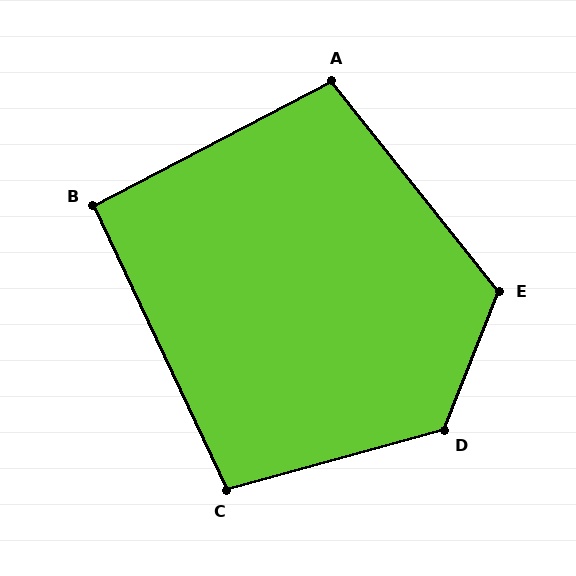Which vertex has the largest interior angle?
D, at approximately 127 degrees.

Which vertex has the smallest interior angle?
B, at approximately 93 degrees.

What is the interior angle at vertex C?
Approximately 100 degrees (obtuse).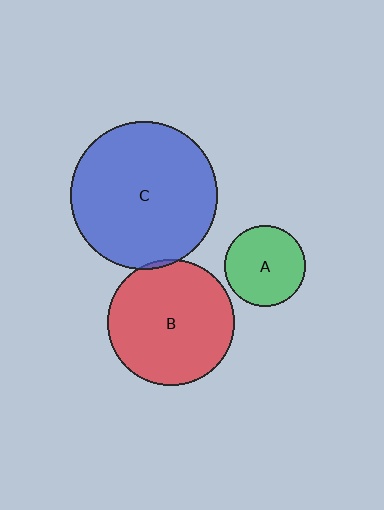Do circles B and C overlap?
Yes.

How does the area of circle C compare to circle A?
Approximately 3.3 times.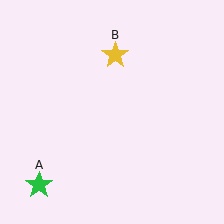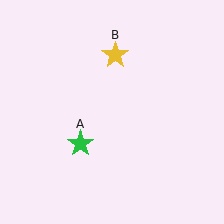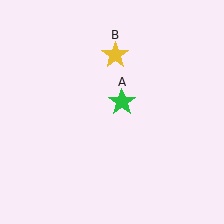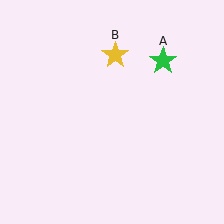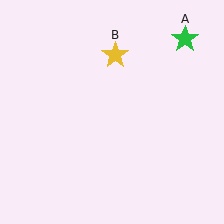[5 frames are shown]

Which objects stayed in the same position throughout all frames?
Yellow star (object B) remained stationary.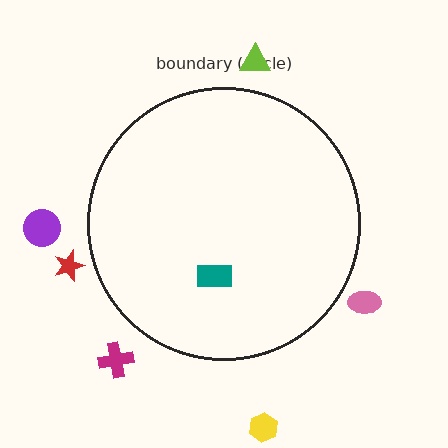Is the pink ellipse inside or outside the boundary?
Outside.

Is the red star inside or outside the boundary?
Outside.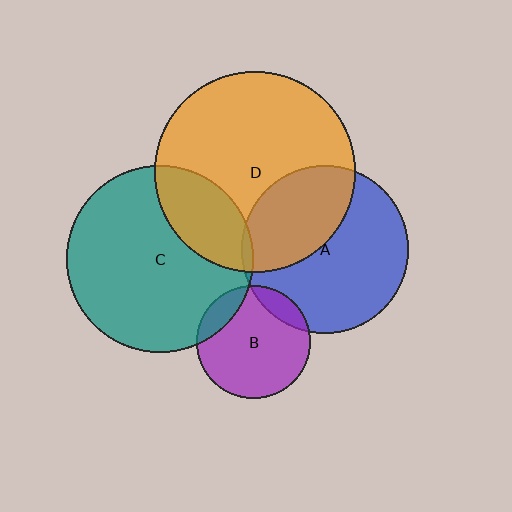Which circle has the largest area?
Circle D (orange).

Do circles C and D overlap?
Yes.